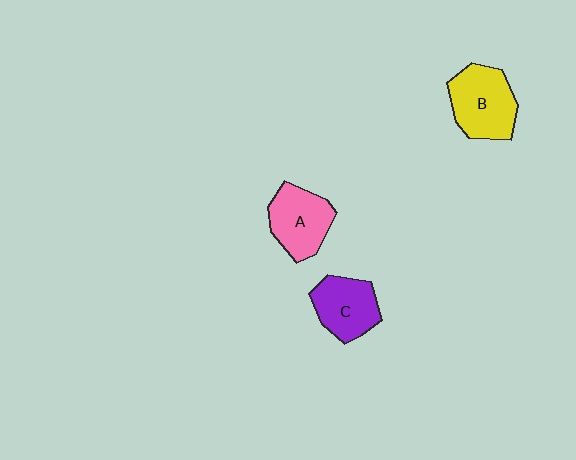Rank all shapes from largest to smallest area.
From largest to smallest: B (yellow), A (pink), C (purple).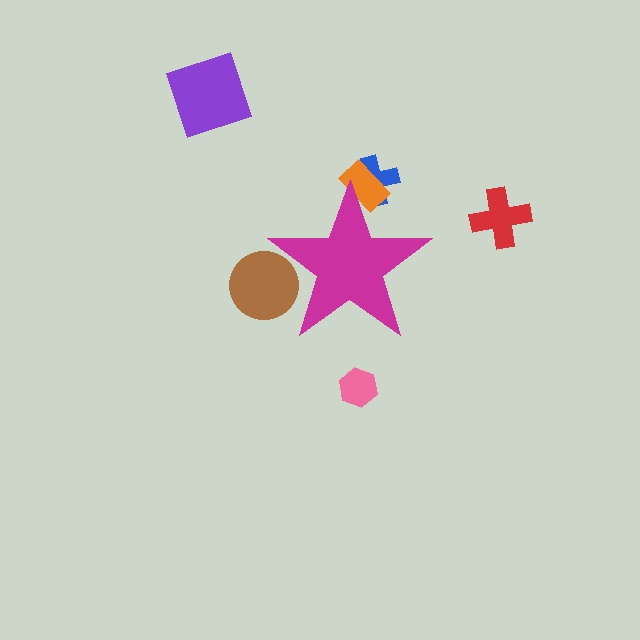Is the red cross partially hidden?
No, the red cross is fully visible.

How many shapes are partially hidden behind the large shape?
3 shapes are partially hidden.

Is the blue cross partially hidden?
Yes, the blue cross is partially hidden behind the magenta star.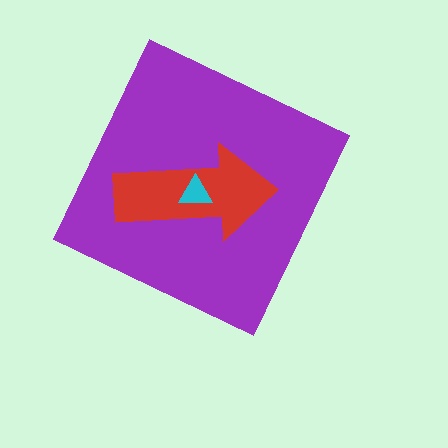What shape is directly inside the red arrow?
The cyan triangle.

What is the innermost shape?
The cyan triangle.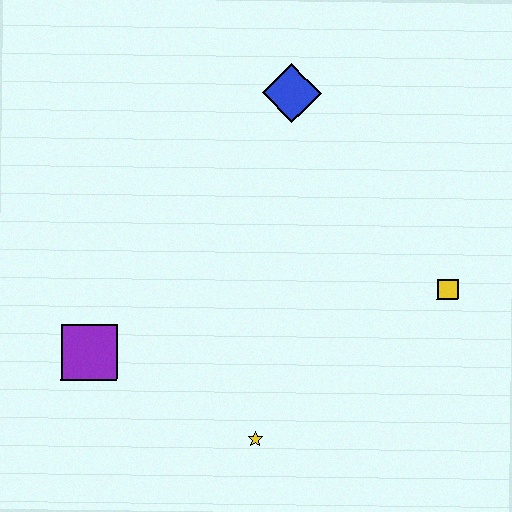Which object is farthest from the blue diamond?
The yellow star is farthest from the blue diamond.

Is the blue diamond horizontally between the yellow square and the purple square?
Yes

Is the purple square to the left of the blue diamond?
Yes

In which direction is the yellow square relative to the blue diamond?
The yellow square is below the blue diamond.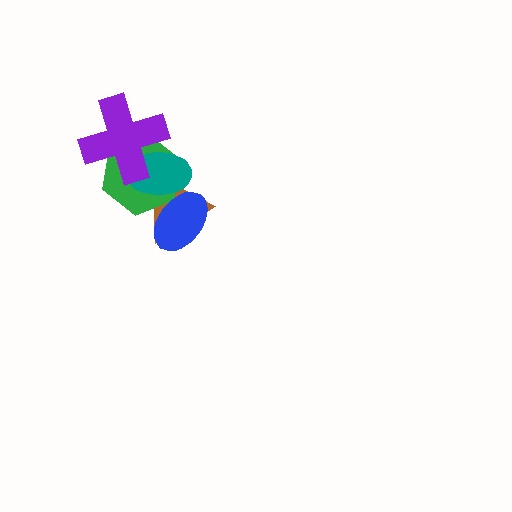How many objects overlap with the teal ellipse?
4 objects overlap with the teal ellipse.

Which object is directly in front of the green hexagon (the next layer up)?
The teal ellipse is directly in front of the green hexagon.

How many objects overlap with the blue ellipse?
3 objects overlap with the blue ellipse.